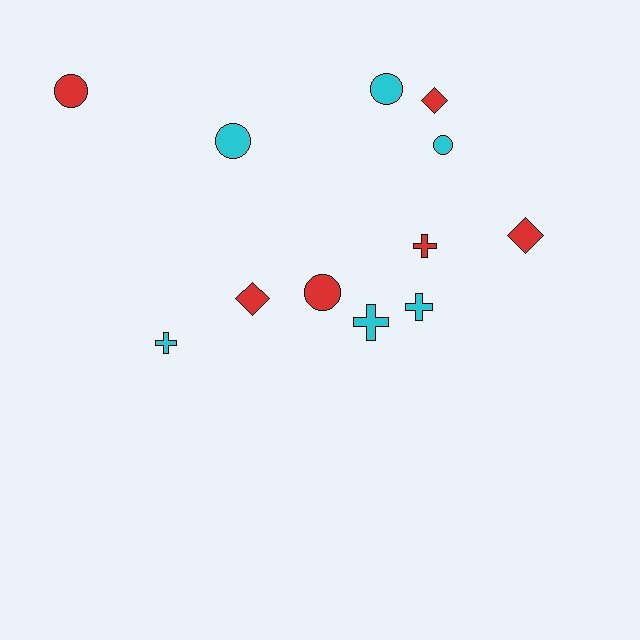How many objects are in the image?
There are 12 objects.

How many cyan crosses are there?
There are 3 cyan crosses.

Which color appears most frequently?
Red, with 6 objects.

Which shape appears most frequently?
Circle, with 5 objects.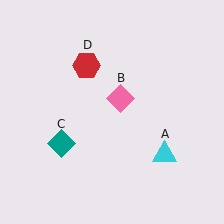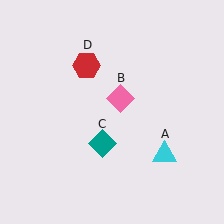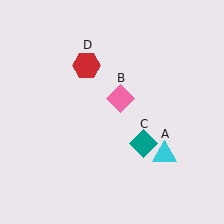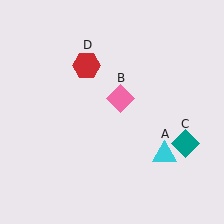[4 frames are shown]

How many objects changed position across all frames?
1 object changed position: teal diamond (object C).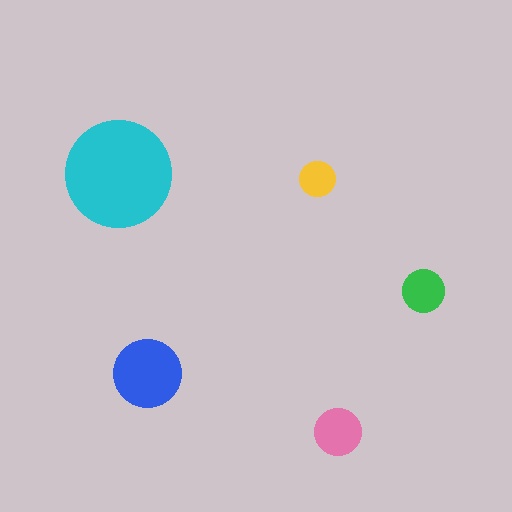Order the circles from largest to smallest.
the cyan one, the blue one, the pink one, the green one, the yellow one.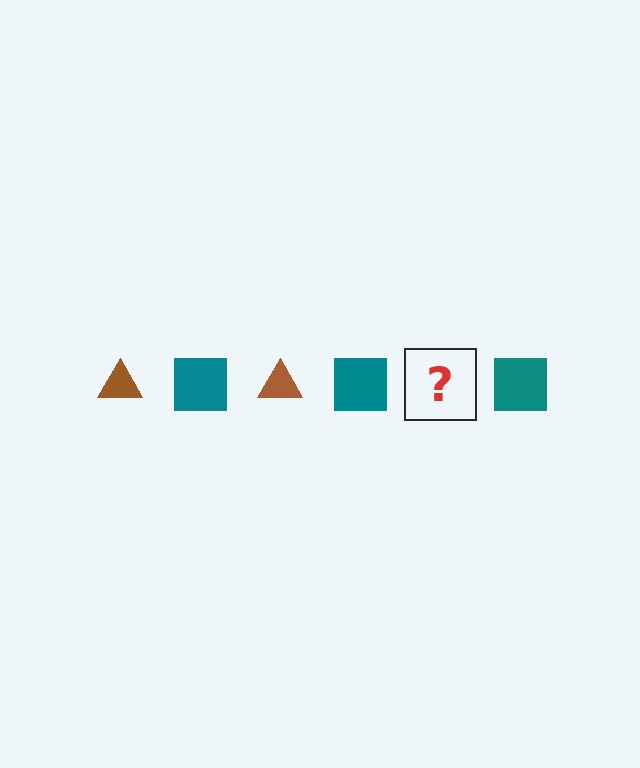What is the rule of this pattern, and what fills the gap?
The rule is that the pattern alternates between brown triangle and teal square. The gap should be filled with a brown triangle.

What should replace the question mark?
The question mark should be replaced with a brown triangle.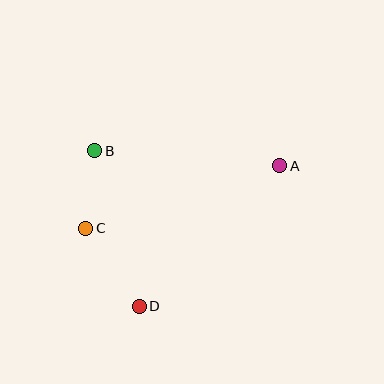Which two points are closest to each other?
Points B and C are closest to each other.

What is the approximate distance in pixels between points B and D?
The distance between B and D is approximately 162 pixels.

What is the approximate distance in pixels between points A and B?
The distance between A and B is approximately 185 pixels.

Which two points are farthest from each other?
Points A and C are farthest from each other.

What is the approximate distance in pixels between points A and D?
The distance between A and D is approximately 199 pixels.